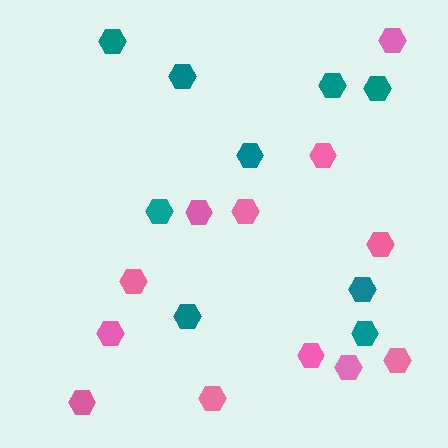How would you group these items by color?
There are 2 groups: one group of teal hexagons (9) and one group of pink hexagons (12).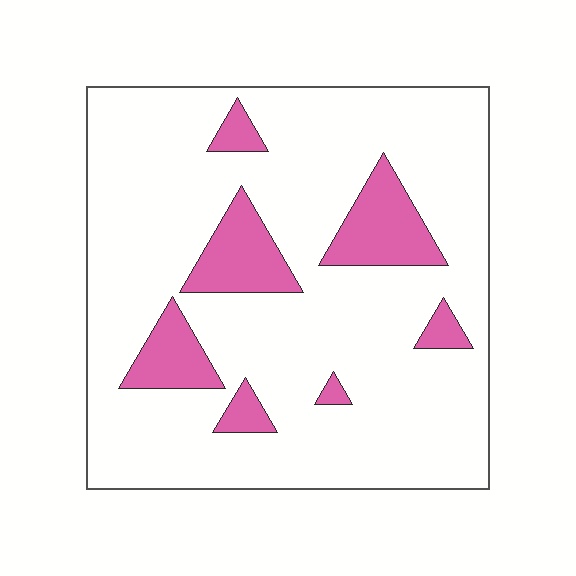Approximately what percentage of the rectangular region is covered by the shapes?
Approximately 15%.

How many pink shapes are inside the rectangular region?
7.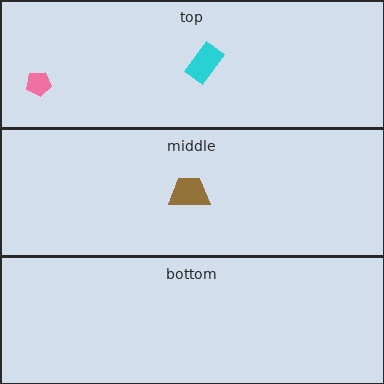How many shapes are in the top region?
2.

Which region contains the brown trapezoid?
The middle region.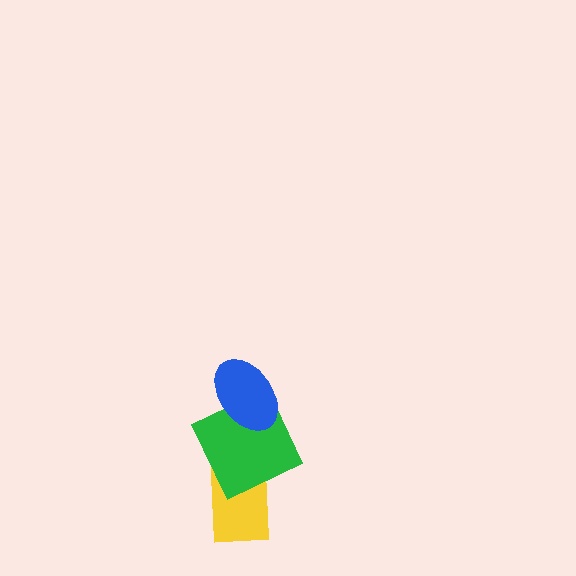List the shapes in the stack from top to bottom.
From top to bottom: the blue ellipse, the green square, the yellow rectangle.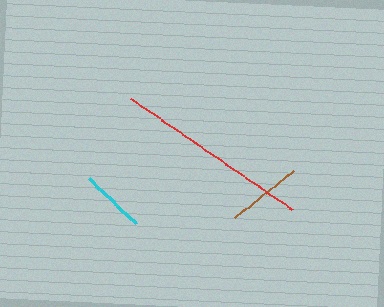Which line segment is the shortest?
The cyan line is the shortest at approximately 66 pixels.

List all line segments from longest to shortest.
From longest to shortest: red, brown, cyan.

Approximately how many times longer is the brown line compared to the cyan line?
The brown line is approximately 1.1 times the length of the cyan line.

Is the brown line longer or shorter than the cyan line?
The brown line is longer than the cyan line.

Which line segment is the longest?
The red line is the longest at approximately 196 pixels.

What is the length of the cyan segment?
The cyan segment is approximately 66 pixels long.